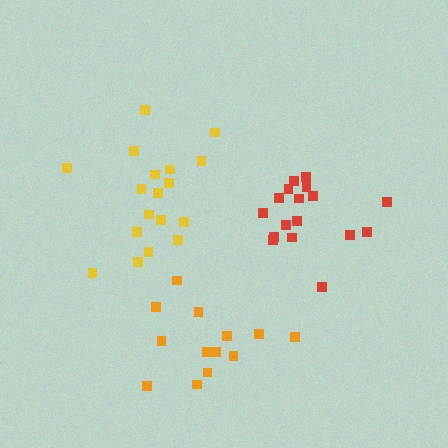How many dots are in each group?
Group 1: 17 dots, Group 2: 18 dots, Group 3: 13 dots (48 total).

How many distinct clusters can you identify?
There are 3 distinct clusters.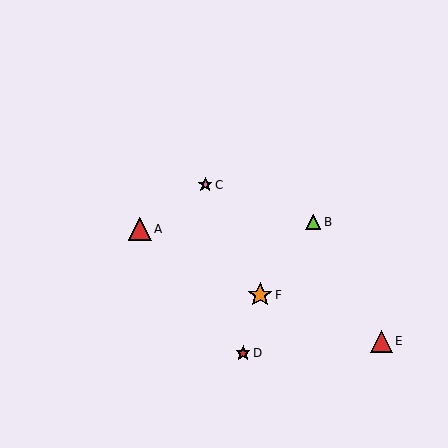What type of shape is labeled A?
Shape A is a red triangle.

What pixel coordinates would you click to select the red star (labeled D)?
Click at (243, 353) to select the red star D.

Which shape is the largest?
The orange star (labeled F) is the largest.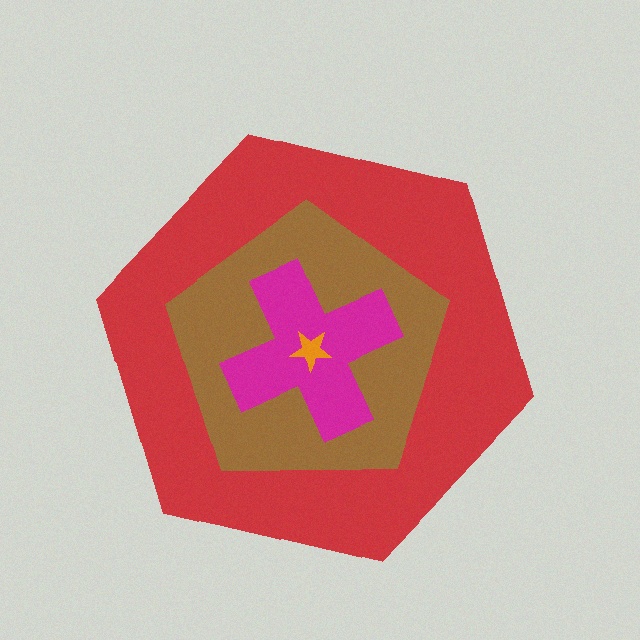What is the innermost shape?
The orange star.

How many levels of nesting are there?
4.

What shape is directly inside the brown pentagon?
The magenta cross.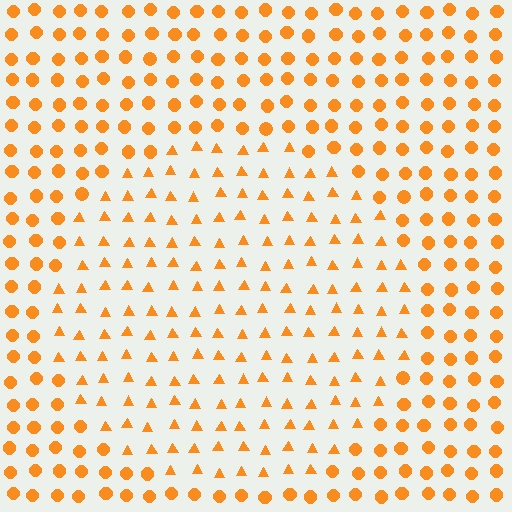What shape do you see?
I see a circle.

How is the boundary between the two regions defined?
The boundary is defined by a change in element shape: triangles inside vs. circles outside. All elements share the same color and spacing.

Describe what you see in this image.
The image is filled with small orange elements arranged in a uniform grid. A circle-shaped region contains triangles, while the surrounding area contains circles. The boundary is defined purely by the change in element shape.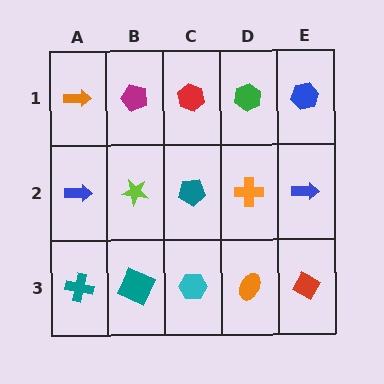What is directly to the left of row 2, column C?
A lime star.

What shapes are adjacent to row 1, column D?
An orange cross (row 2, column D), a red hexagon (row 1, column C), a blue hexagon (row 1, column E).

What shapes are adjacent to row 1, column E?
A blue arrow (row 2, column E), a green hexagon (row 1, column D).